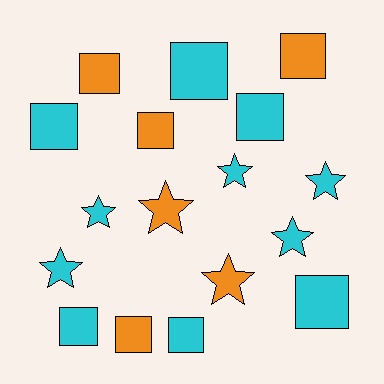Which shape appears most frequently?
Square, with 10 objects.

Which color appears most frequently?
Cyan, with 11 objects.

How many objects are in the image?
There are 17 objects.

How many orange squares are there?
There are 4 orange squares.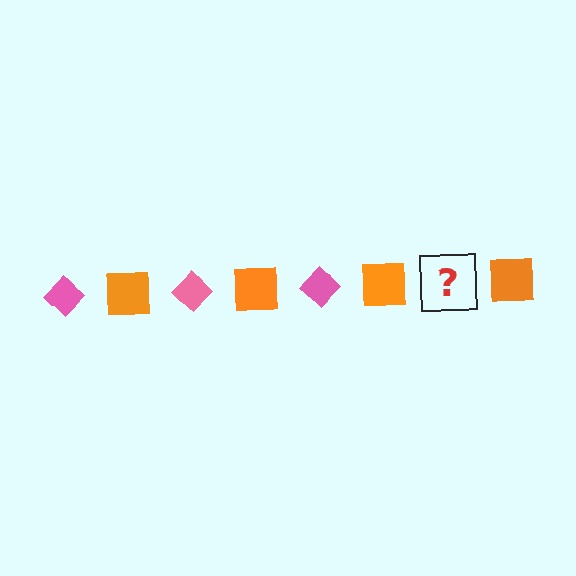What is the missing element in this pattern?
The missing element is a pink diamond.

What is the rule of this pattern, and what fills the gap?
The rule is that the pattern alternates between pink diamond and orange square. The gap should be filled with a pink diamond.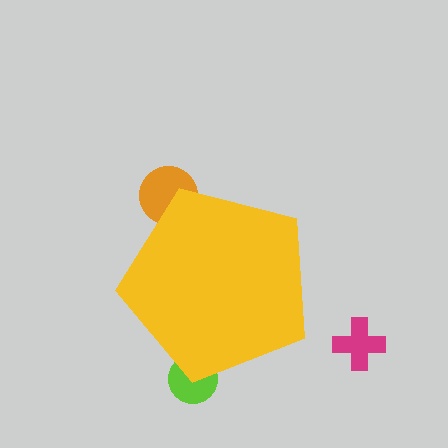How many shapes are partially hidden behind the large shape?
2 shapes are partially hidden.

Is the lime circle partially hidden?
Yes, the lime circle is partially hidden behind the yellow pentagon.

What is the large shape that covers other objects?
A yellow pentagon.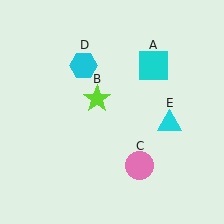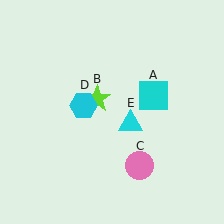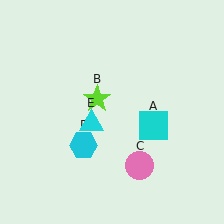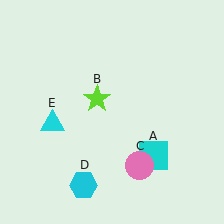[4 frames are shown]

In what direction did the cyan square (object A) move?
The cyan square (object A) moved down.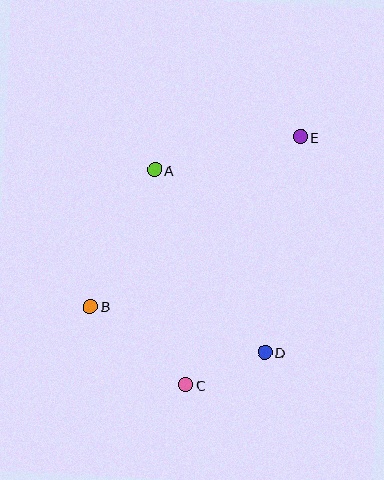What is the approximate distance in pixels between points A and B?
The distance between A and B is approximately 151 pixels.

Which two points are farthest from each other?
Points C and E are farthest from each other.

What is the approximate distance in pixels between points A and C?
The distance between A and C is approximately 217 pixels.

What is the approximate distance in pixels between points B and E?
The distance between B and E is approximately 270 pixels.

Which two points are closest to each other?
Points C and D are closest to each other.